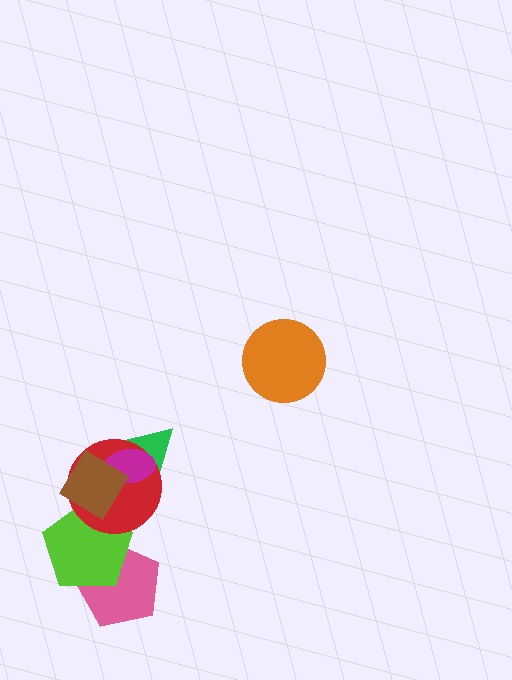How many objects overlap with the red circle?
4 objects overlap with the red circle.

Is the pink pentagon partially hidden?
Yes, it is partially covered by another shape.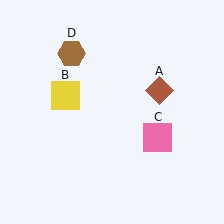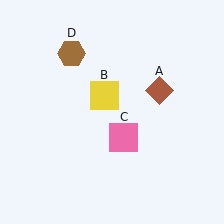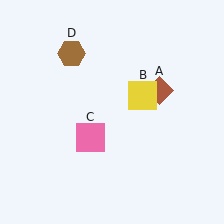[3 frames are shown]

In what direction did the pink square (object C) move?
The pink square (object C) moved left.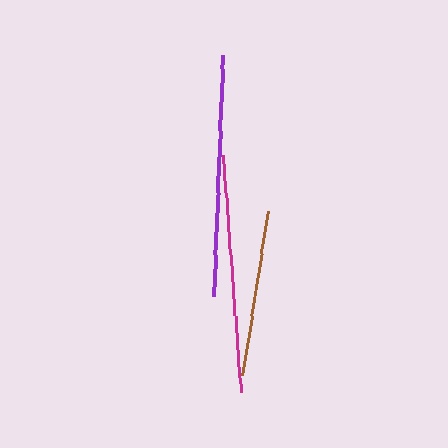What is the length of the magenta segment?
The magenta segment is approximately 238 pixels long.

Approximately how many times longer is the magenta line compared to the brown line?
The magenta line is approximately 1.4 times the length of the brown line.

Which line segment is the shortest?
The brown line is the shortest at approximately 165 pixels.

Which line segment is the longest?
The purple line is the longest at approximately 241 pixels.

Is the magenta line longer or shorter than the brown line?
The magenta line is longer than the brown line.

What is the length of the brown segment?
The brown segment is approximately 165 pixels long.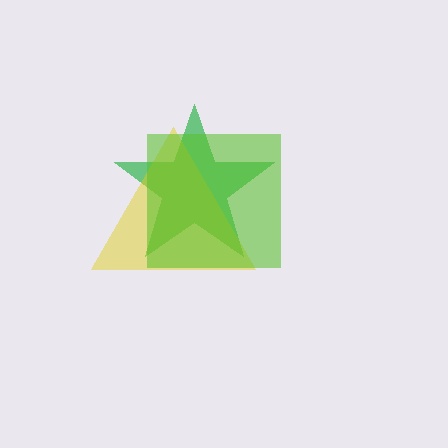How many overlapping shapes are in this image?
There are 3 overlapping shapes in the image.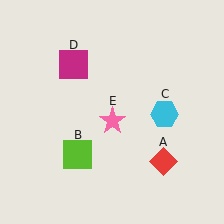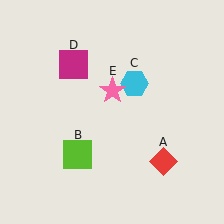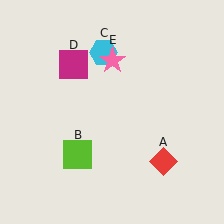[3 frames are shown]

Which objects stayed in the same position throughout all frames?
Red diamond (object A) and lime square (object B) and magenta square (object D) remained stationary.